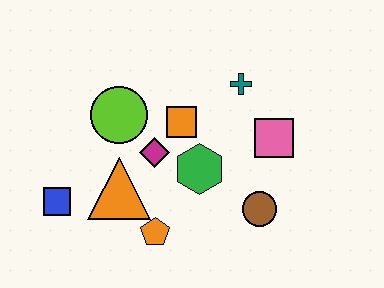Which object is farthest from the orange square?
The blue square is farthest from the orange square.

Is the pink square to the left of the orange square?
No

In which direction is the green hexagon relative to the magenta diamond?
The green hexagon is to the right of the magenta diamond.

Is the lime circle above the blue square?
Yes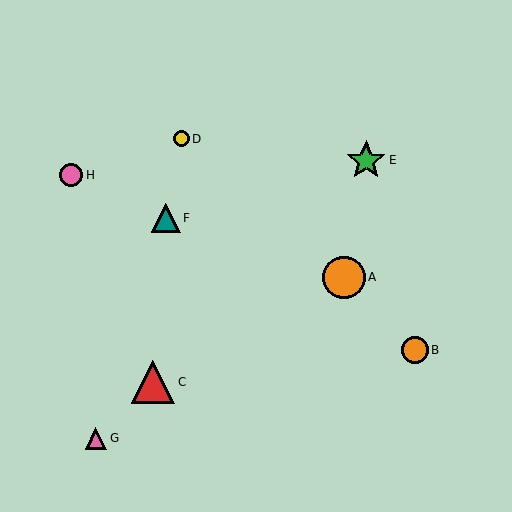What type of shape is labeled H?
Shape H is a pink circle.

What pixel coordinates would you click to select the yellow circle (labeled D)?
Click at (181, 139) to select the yellow circle D.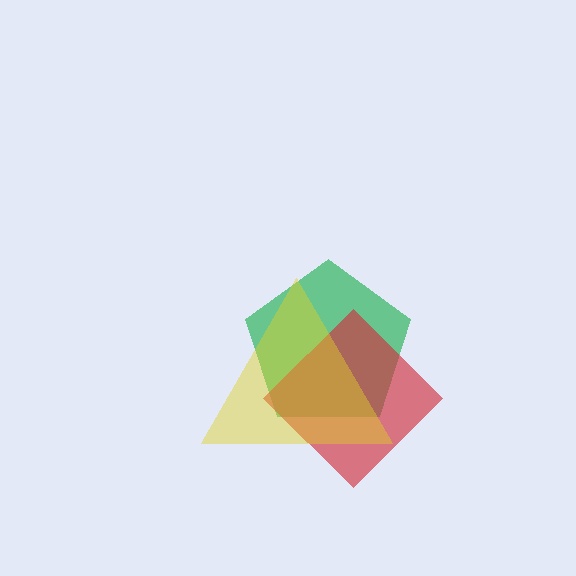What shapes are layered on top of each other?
The layered shapes are: a green pentagon, a red diamond, a yellow triangle.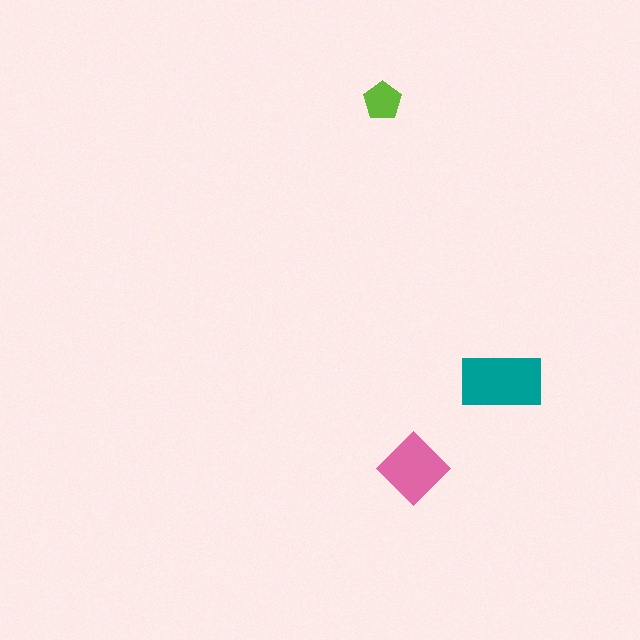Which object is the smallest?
The lime pentagon.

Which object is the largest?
The teal rectangle.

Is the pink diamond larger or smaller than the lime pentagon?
Larger.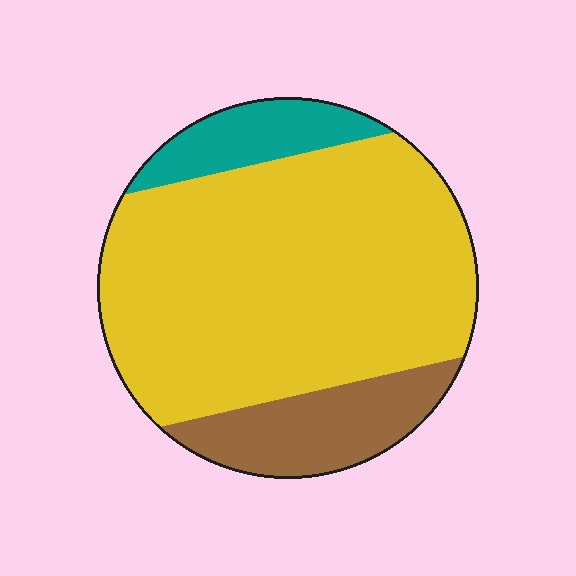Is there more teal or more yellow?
Yellow.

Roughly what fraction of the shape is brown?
Brown covers around 15% of the shape.